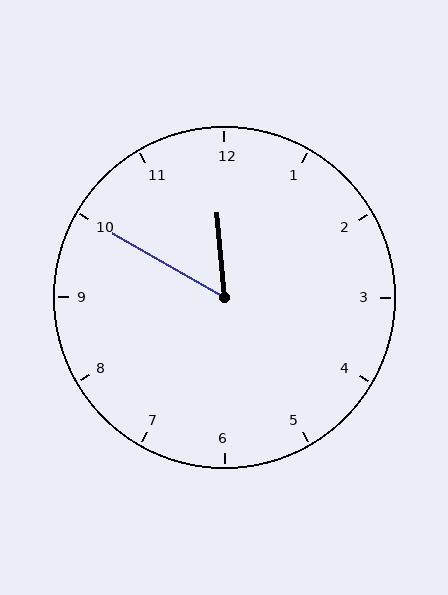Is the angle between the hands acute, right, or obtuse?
It is acute.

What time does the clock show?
11:50.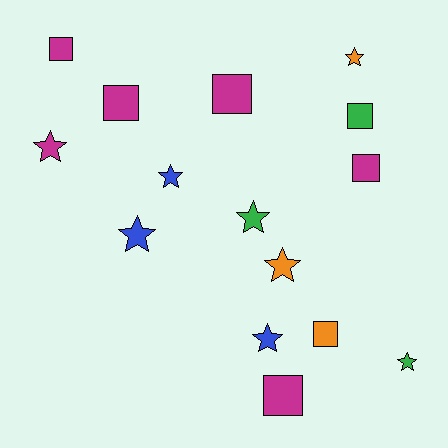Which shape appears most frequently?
Star, with 8 objects.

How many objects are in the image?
There are 15 objects.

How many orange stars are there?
There are 2 orange stars.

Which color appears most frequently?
Magenta, with 6 objects.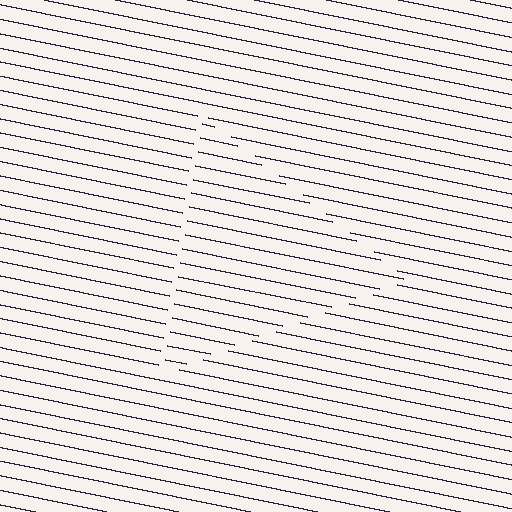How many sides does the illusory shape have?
3 sides — the line-ends trace a triangle.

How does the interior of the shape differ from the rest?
The interior of the shape contains the same grating, shifted by half a period — the contour is defined by the phase discontinuity where line-ends from the inner and outer gratings abut.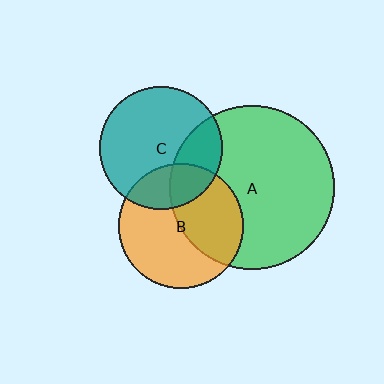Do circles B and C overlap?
Yes.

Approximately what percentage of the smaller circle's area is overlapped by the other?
Approximately 25%.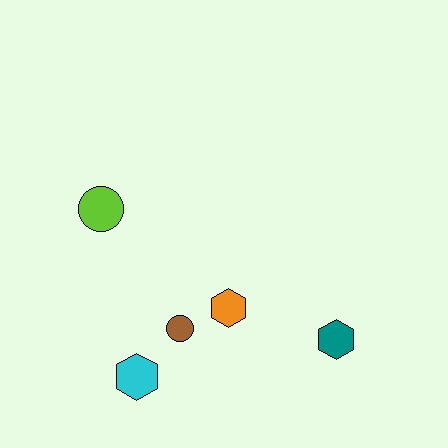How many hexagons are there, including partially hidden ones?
There are 3 hexagons.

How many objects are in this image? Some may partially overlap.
There are 5 objects.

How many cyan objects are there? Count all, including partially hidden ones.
There is 1 cyan object.